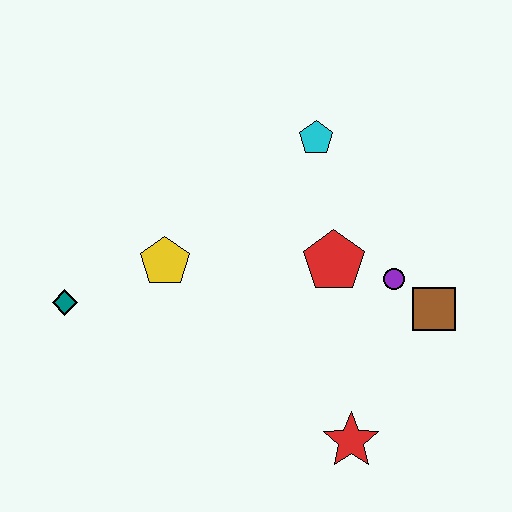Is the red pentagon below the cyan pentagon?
Yes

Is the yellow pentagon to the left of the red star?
Yes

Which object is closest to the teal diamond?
The yellow pentagon is closest to the teal diamond.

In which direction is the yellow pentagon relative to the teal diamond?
The yellow pentagon is to the right of the teal diamond.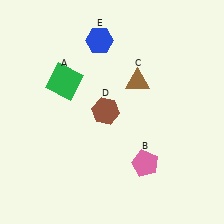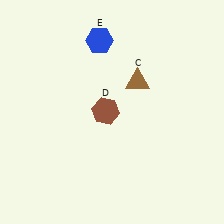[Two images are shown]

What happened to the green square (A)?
The green square (A) was removed in Image 2. It was in the top-left area of Image 1.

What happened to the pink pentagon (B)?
The pink pentagon (B) was removed in Image 2. It was in the bottom-right area of Image 1.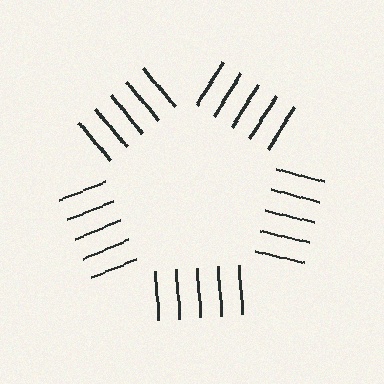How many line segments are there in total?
25 — 5 along each of the 5 edges.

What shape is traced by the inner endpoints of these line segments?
An illusory pentagon — the line segments terminate on its edges but no continuous stroke is drawn.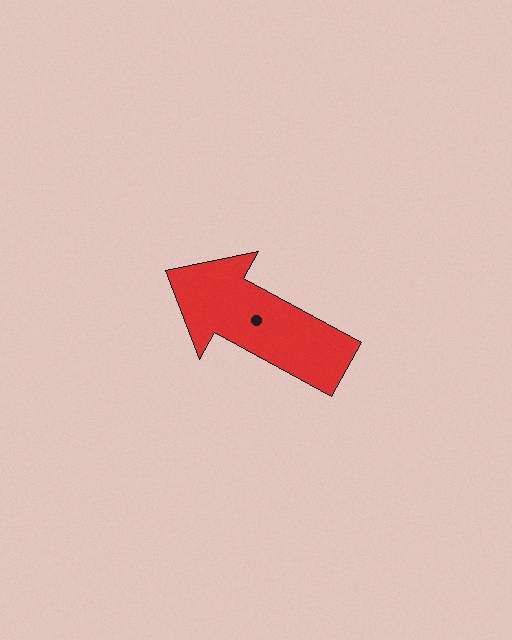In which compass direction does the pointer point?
Northwest.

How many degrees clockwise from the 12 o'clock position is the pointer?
Approximately 299 degrees.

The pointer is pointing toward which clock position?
Roughly 10 o'clock.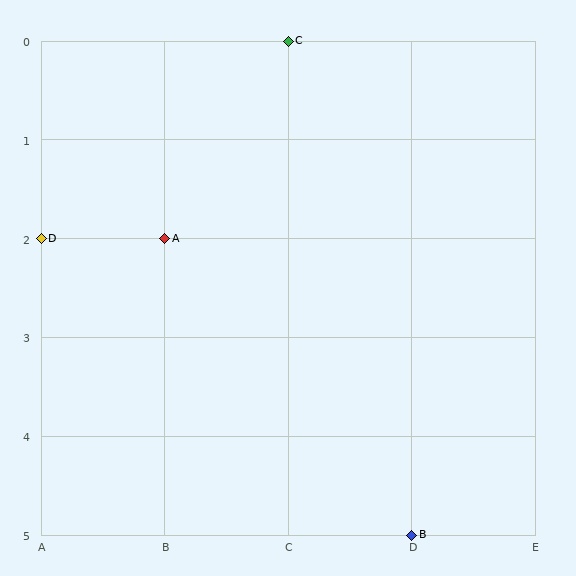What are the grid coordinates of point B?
Point B is at grid coordinates (D, 5).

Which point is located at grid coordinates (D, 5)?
Point B is at (D, 5).